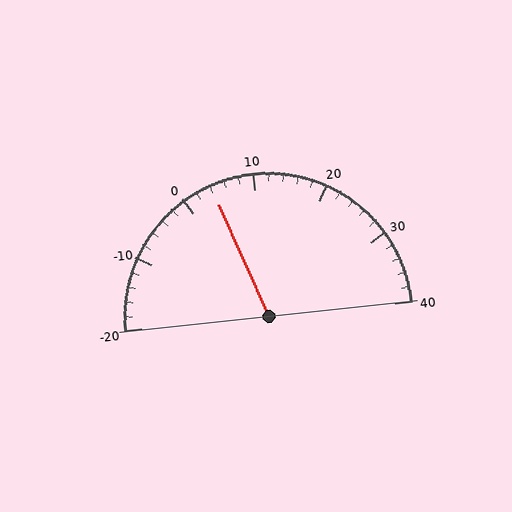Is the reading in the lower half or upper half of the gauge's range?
The reading is in the lower half of the range (-20 to 40).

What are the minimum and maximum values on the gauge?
The gauge ranges from -20 to 40.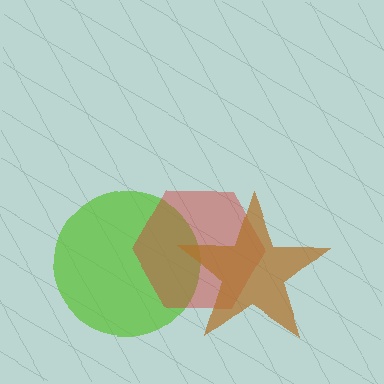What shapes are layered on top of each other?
The layered shapes are: a lime circle, a red hexagon, a brown star.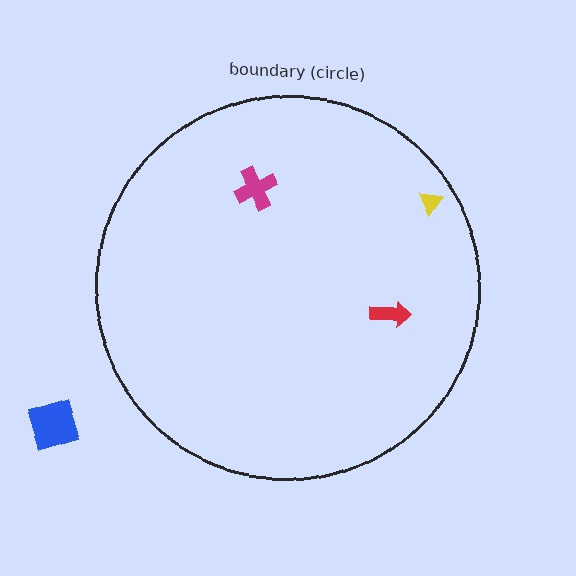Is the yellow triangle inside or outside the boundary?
Inside.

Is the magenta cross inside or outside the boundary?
Inside.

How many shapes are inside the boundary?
3 inside, 1 outside.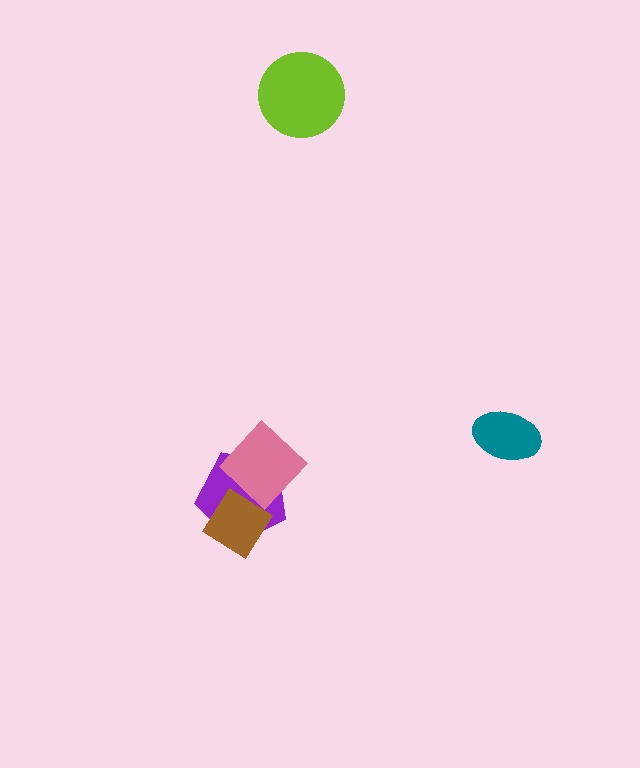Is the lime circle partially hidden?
No, no other shape covers it.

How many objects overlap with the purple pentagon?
2 objects overlap with the purple pentagon.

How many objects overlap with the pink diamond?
1 object overlaps with the pink diamond.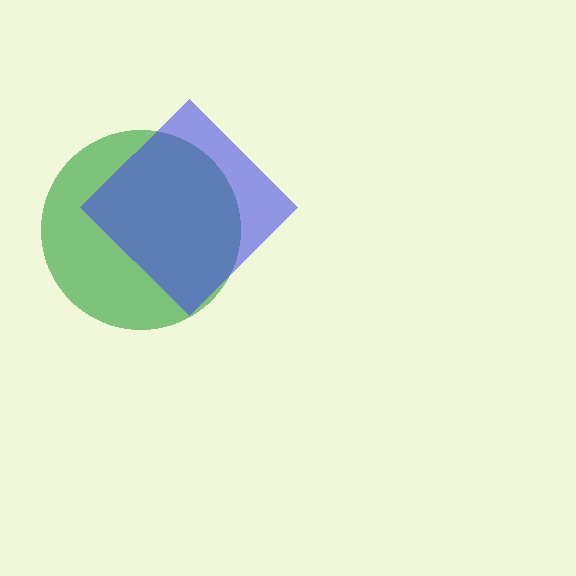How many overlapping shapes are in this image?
There are 2 overlapping shapes in the image.